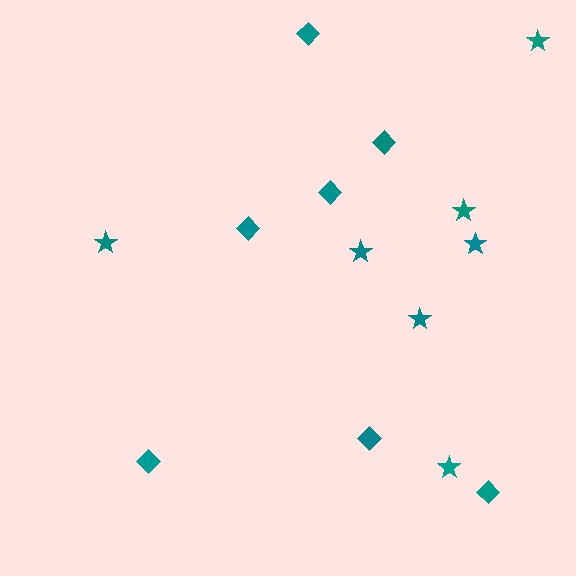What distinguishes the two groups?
There are 2 groups: one group of diamonds (7) and one group of stars (7).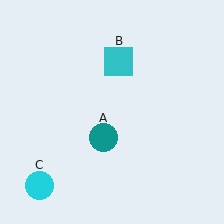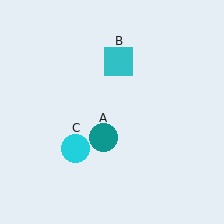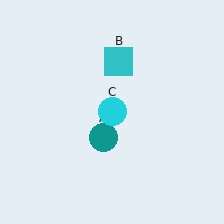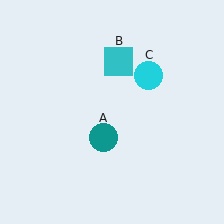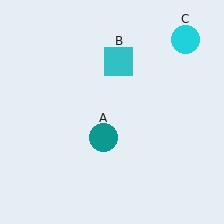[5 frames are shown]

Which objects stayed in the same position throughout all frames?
Teal circle (object A) and cyan square (object B) remained stationary.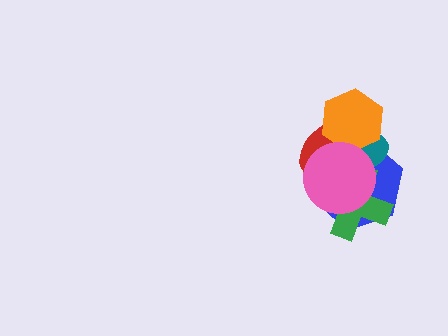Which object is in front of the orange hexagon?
The pink circle is in front of the orange hexagon.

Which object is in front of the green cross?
The pink circle is in front of the green cross.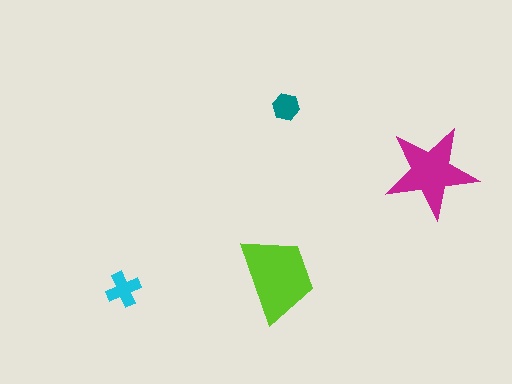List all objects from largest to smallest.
The lime trapezoid, the magenta star, the cyan cross, the teal hexagon.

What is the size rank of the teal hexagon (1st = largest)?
4th.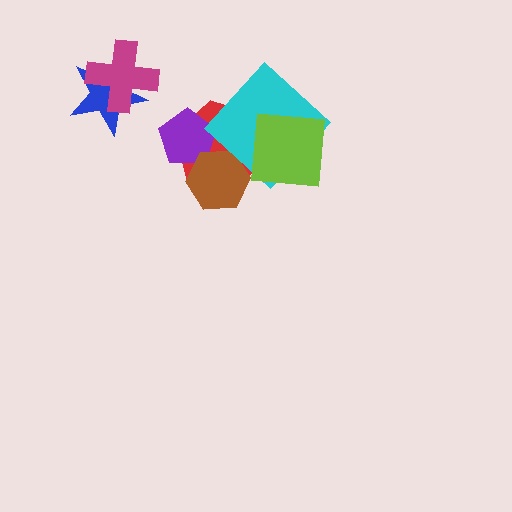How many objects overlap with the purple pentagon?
2 objects overlap with the purple pentagon.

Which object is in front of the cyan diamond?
The lime square is in front of the cyan diamond.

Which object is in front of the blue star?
The magenta cross is in front of the blue star.